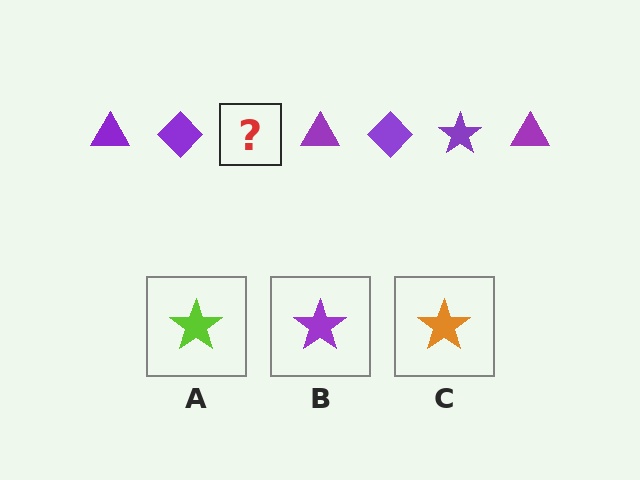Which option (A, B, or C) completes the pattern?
B.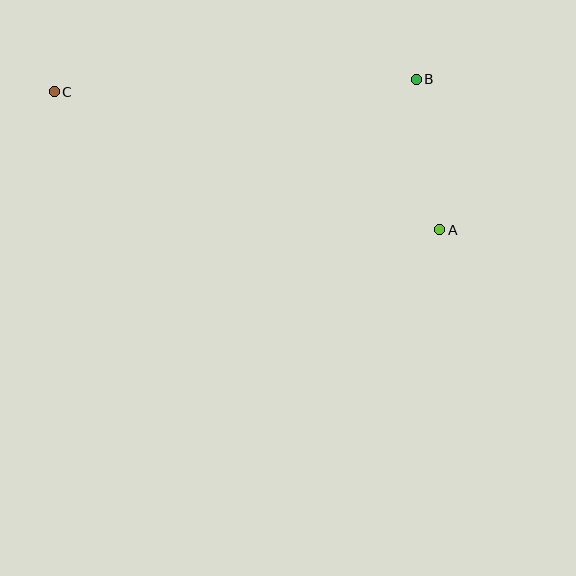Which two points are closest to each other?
Points A and B are closest to each other.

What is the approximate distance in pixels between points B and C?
The distance between B and C is approximately 362 pixels.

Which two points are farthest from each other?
Points A and C are farthest from each other.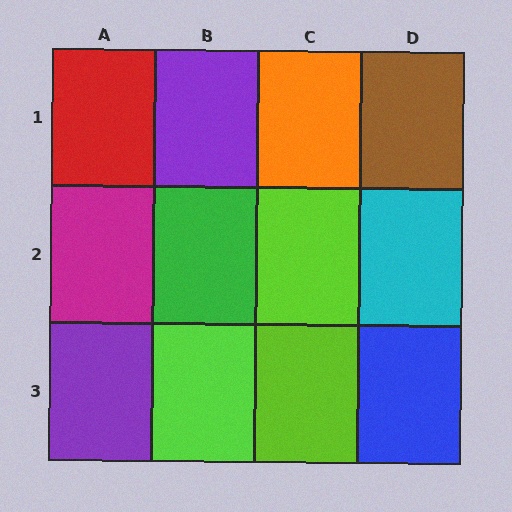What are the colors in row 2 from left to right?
Magenta, green, lime, cyan.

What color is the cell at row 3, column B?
Lime.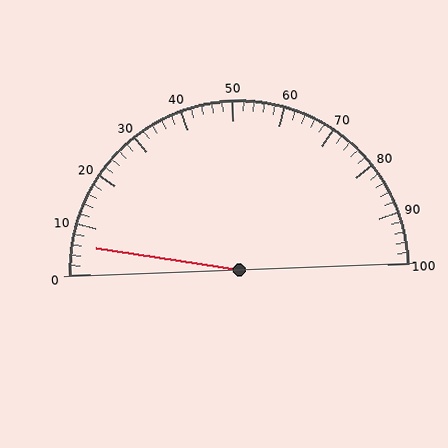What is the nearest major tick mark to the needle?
The nearest major tick mark is 10.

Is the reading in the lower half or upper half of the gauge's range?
The reading is in the lower half of the range (0 to 100).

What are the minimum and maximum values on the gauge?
The gauge ranges from 0 to 100.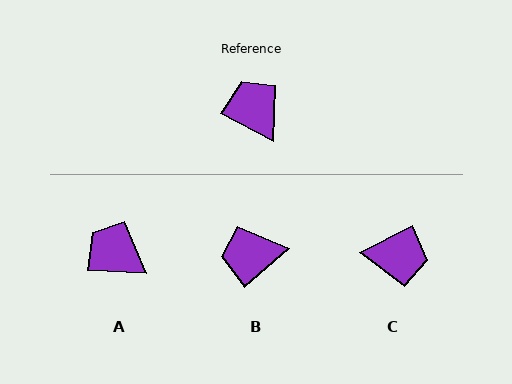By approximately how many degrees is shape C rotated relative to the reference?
Approximately 124 degrees clockwise.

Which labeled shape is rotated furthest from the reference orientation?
C, about 124 degrees away.